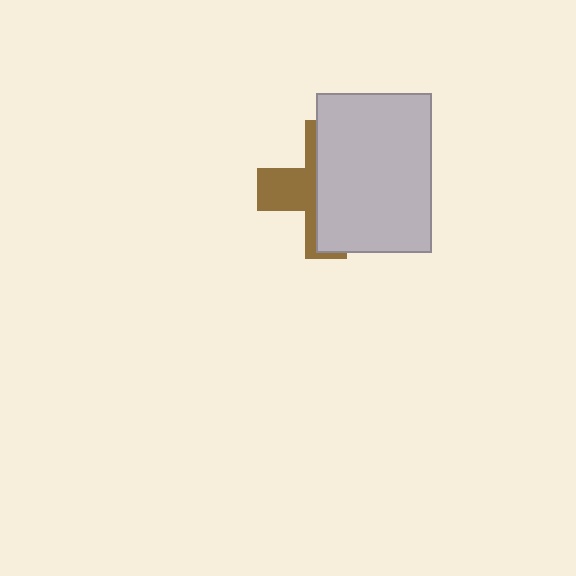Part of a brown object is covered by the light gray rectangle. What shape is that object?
It is a cross.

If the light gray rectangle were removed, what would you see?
You would see the complete brown cross.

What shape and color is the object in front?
The object in front is a light gray rectangle.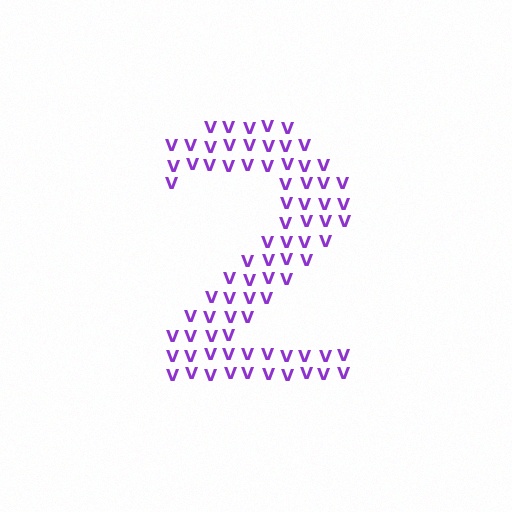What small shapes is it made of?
It is made of small letter V's.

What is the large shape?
The large shape is the digit 2.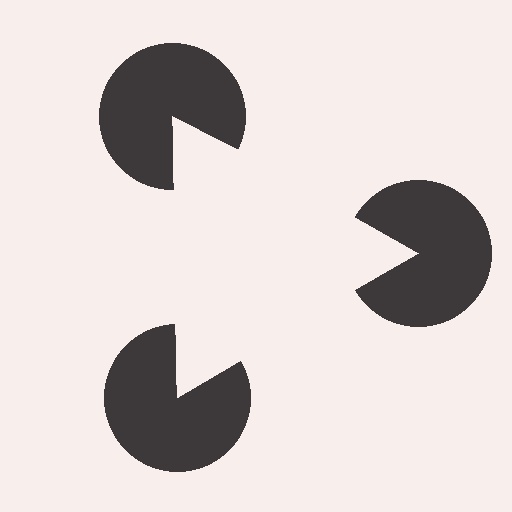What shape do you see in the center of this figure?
An illusory triangle — its edges are inferred from the aligned wedge cuts in the pac-man discs, not physically drawn.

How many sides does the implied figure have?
3 sides.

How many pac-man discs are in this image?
There are 3 — one at each vertex of the illusory triangle.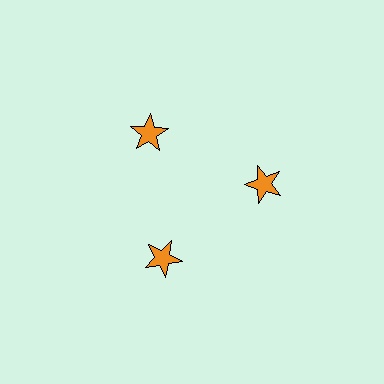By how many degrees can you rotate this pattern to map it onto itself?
The pattern maps onto itself every 120 degrees of rotation.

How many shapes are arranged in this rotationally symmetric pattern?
There are 3 shapes, arranged in 3 groups of 1.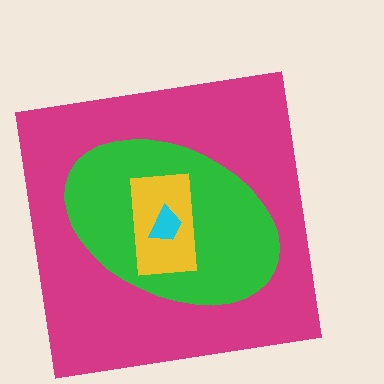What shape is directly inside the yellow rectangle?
The cyan trapezoid.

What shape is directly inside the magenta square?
The green ellipse.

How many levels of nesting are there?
4.